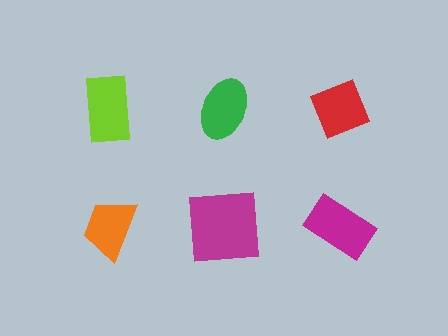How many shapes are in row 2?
3 shapes.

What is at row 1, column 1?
A lime rectangle.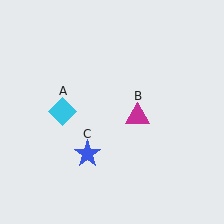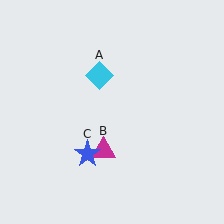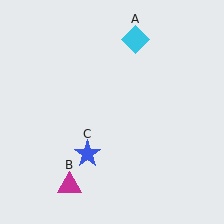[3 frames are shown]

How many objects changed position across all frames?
2 objects changed position: cyan diamond (object A), magenta triangle (object B).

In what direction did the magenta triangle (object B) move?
The magenta triangle (object B) moved down and to the left.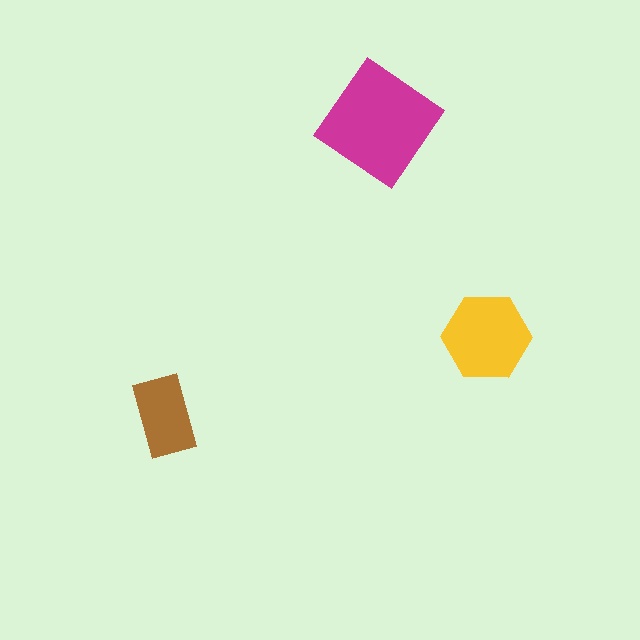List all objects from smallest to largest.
The brown rectangle, the yellow hexagon, the magenta diamond.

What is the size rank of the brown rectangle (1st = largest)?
3rd.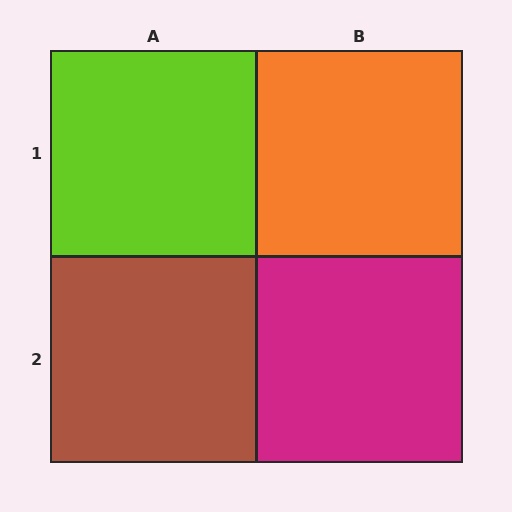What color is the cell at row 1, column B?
Orange.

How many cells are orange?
1 cell is orange.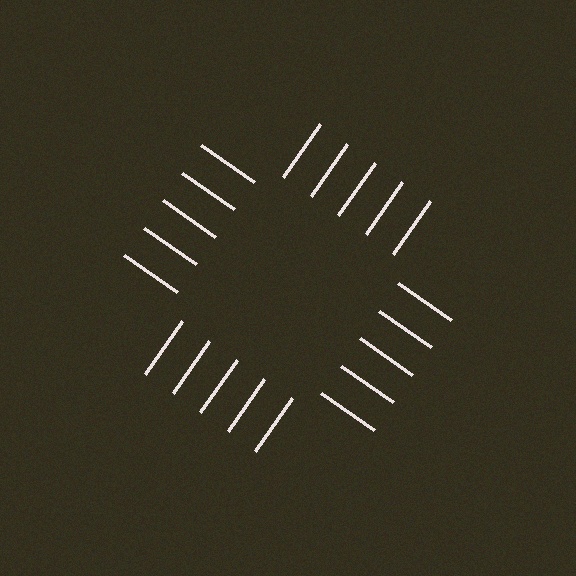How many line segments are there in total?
20 — 5 along each of the 4 edges.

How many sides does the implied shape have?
4 sides — the line-ends trace a square.